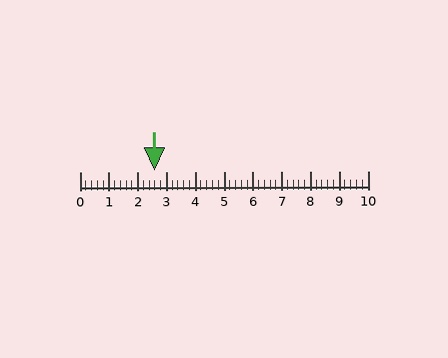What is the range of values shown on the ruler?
The ruler shows values from 0 to 10.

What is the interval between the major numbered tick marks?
The major tick marks are spaced 1 units apart.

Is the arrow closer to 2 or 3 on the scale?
The arrow is closer to 3.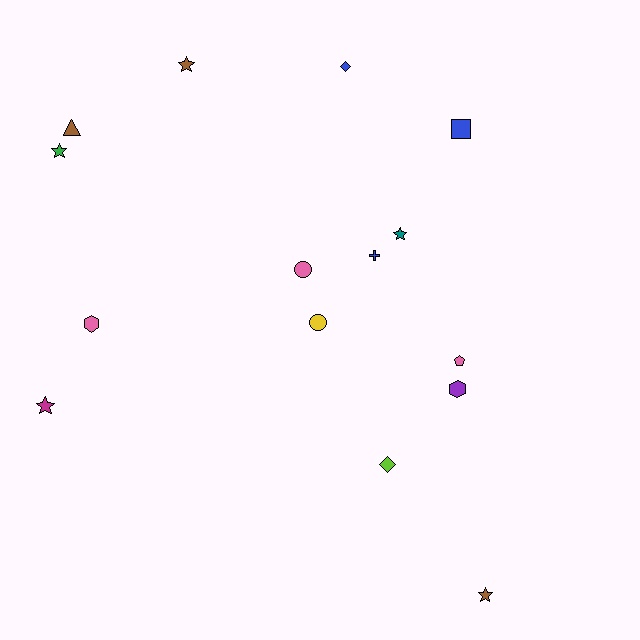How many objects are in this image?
There are 15 objects.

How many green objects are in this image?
There is 1 green object.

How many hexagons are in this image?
There are 2 hexagons.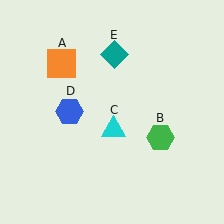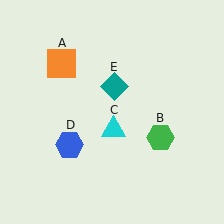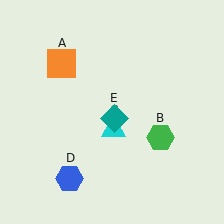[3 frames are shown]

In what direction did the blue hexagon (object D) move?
The blue hexagon (object D) moved down.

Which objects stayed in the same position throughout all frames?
Orange square (object A) and green hexagon (object B) and cyan triangle (object C) remained stationary.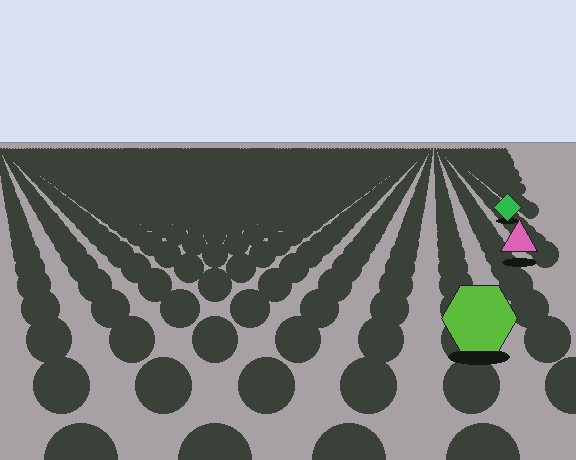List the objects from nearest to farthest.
From nearest to farthest: the lime hexagon, the pink triangle, the green diamond.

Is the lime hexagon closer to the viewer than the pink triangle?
Yes. The lime hexagon is closer — you can tell from the texture gradient: the ground texture is coarser near it.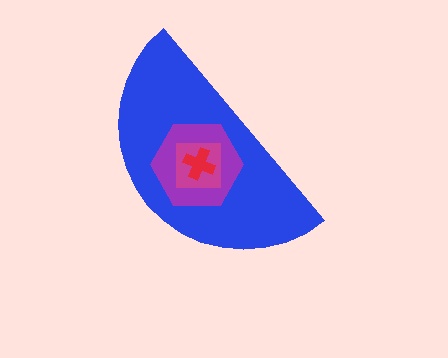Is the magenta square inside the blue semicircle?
Yes.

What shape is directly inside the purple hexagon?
The magenta square.